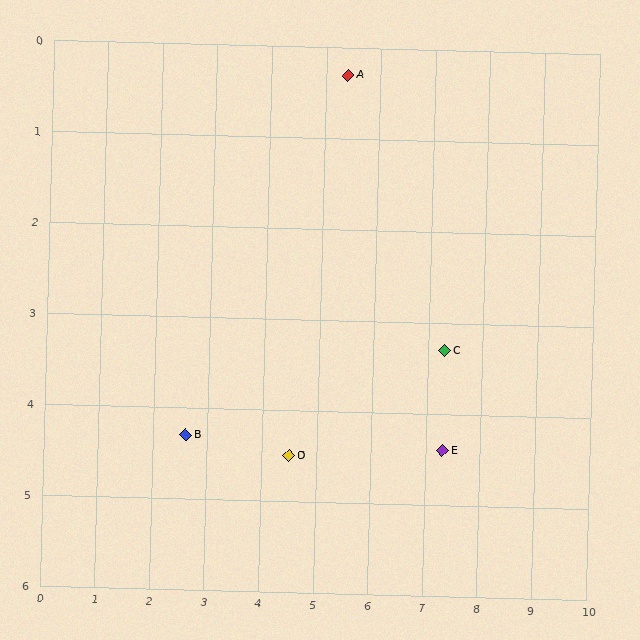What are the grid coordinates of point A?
Point A is at approximately (5.4, 0.3).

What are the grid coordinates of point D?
Point D is at approximately (4.5, 4.5).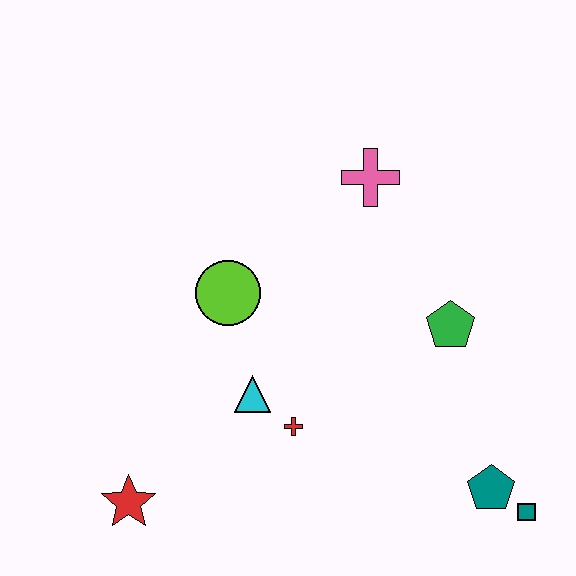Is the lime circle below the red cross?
No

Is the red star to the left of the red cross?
Yes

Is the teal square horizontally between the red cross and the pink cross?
No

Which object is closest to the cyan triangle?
The red cross is closest to the cyan triangle.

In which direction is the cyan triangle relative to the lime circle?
The cyan triangle is below the lime circle.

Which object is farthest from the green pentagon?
The red star is farthest from the green pentagon.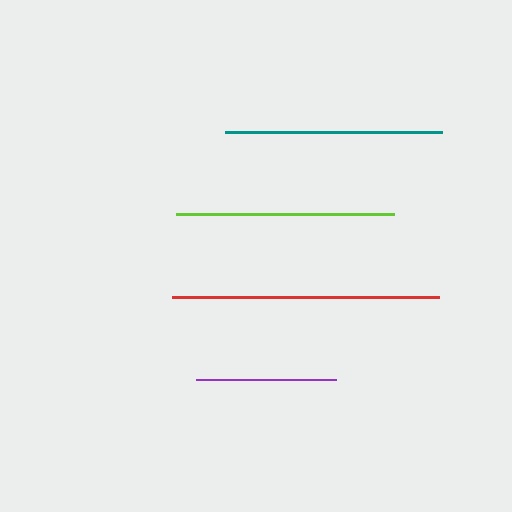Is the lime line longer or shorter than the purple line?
The lime line is longer than the purple line.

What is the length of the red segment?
The red segment is approximately 267 pixels long.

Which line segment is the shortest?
The purple line is the shortest at approximately 140 pixels.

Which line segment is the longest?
The red line is the longest at approximately 267 pixels.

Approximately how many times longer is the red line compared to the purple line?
The red line is approximately 1.9 times the length of the purple line.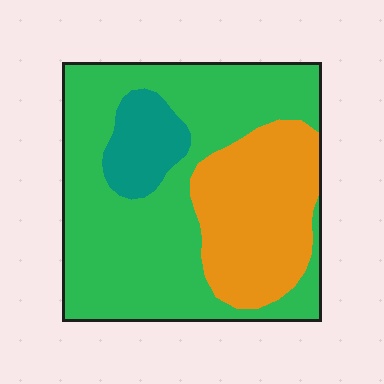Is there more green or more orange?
Green.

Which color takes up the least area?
Teal, at roughly 10%.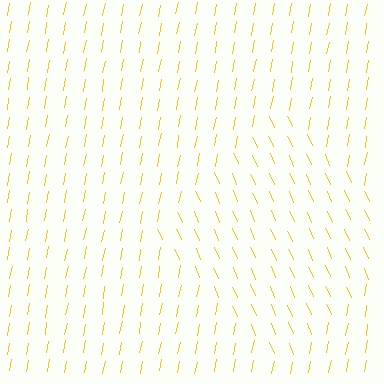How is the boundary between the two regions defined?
The boundary is defined purely by a change in line orientation (approximately 34 degrees difference). All lines are the same color and thickness.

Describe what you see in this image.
The image is filled with small yellow line segments. A diamond region in the image has lines oriented differently from the surrounding lines, creating a visible texture boundary.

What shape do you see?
I see a diamond.